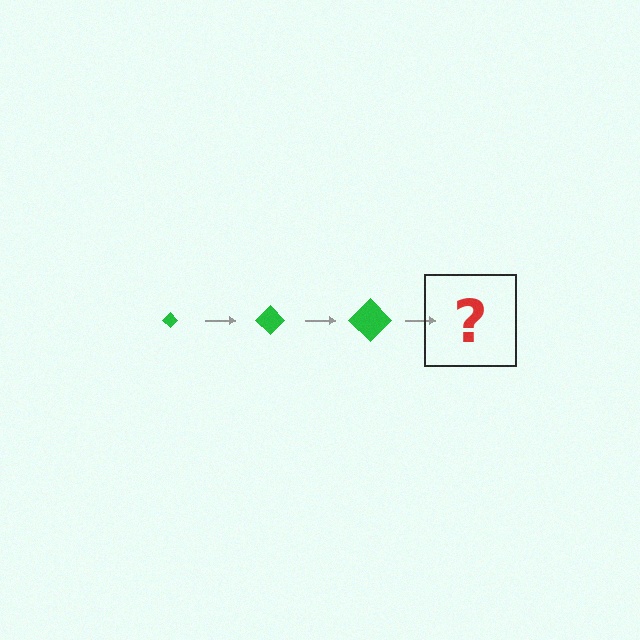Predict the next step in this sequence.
The next step is a green diamond, larger than the previous one.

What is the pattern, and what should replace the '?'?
The pattern is that the diamond gets progressively larger each step. The '?' should be a green diamond, larger than the previous one.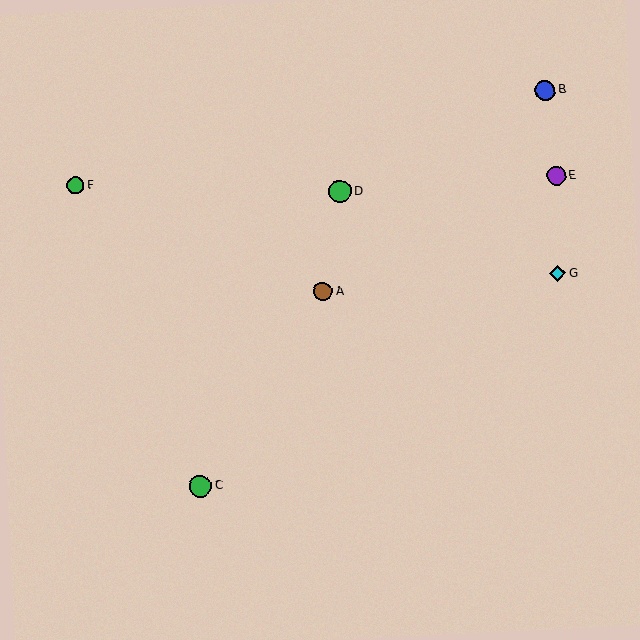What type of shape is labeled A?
Shape A is a brown circle.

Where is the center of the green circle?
The center of the green circle is at (340, 192).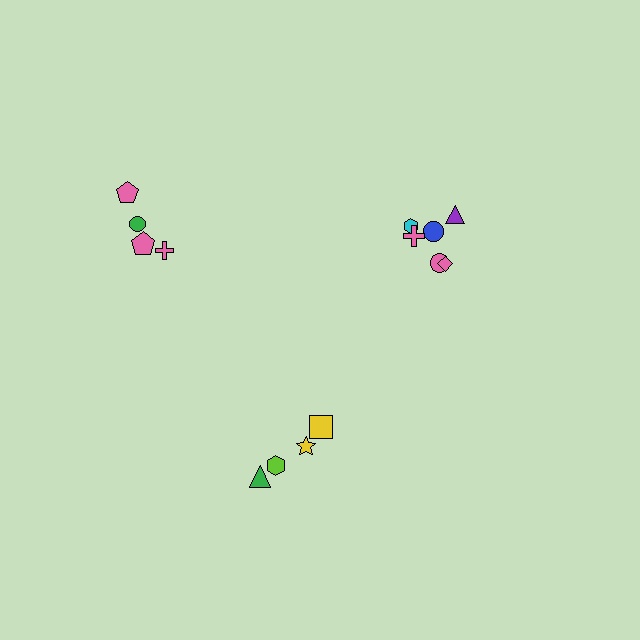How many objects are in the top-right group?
There are 6 objects.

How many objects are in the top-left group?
There are 4 objects.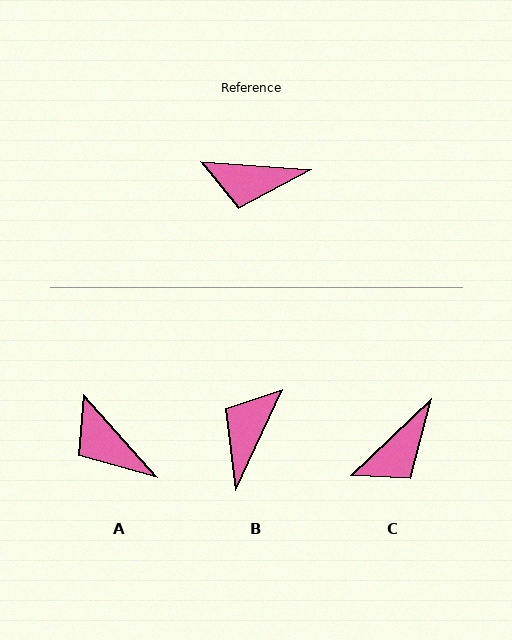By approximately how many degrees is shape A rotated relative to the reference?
Approximately 45 degrees clockwise.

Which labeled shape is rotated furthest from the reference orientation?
B, about 111 degrees away.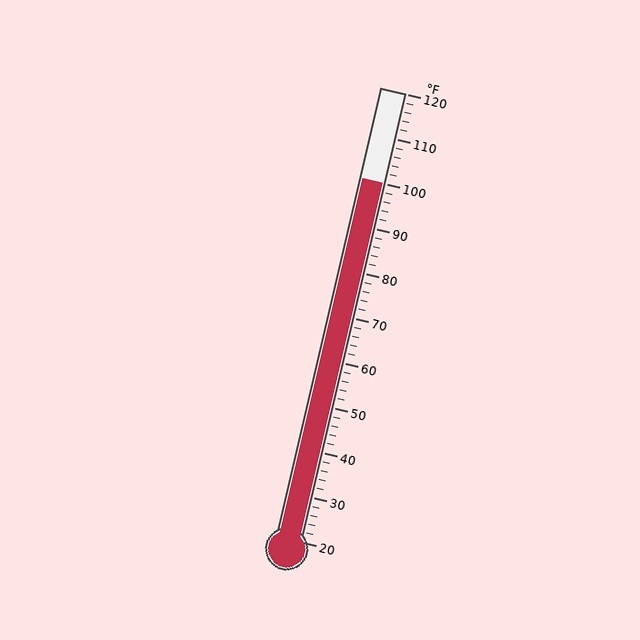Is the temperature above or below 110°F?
The temperature is below 110°F.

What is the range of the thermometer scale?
The thermometer scale ranges from 20°F to 120°F.